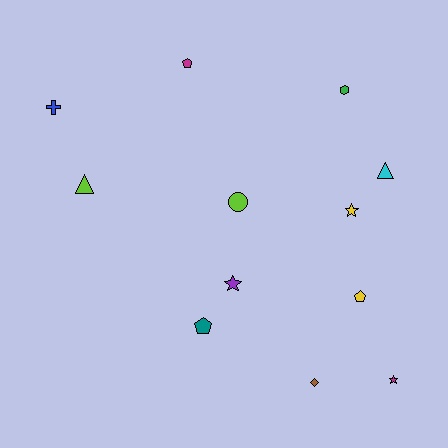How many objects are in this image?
There are 12 objects.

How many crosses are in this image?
There is 1 cross.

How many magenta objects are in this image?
There are 2 magenta objects.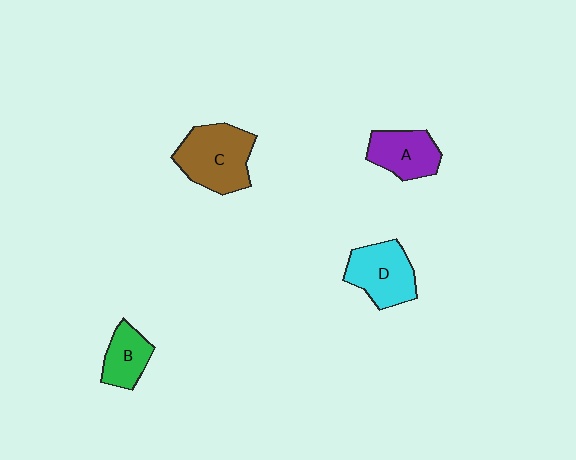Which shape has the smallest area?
Shape B (green).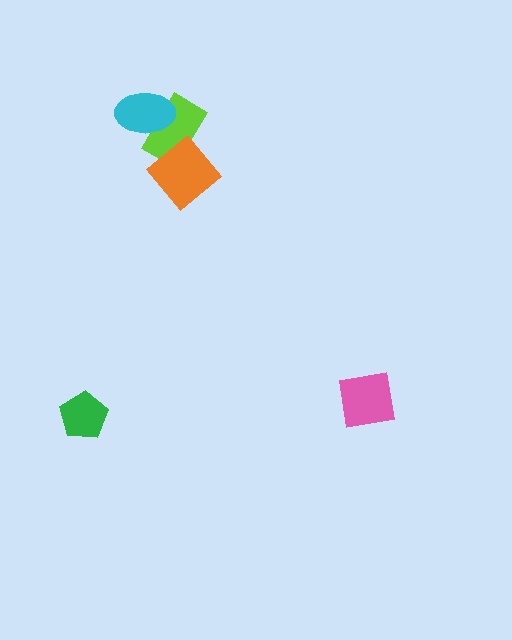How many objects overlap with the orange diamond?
1 object overlaps with the orange diamond.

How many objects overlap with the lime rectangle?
2 objects overlap with the lime rectangle.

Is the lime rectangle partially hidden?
Yes, it is partially covered by another shape.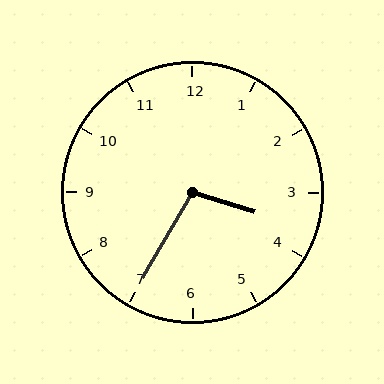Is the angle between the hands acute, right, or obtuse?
It is obtuse.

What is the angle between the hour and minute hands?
Approximately 102 degrees.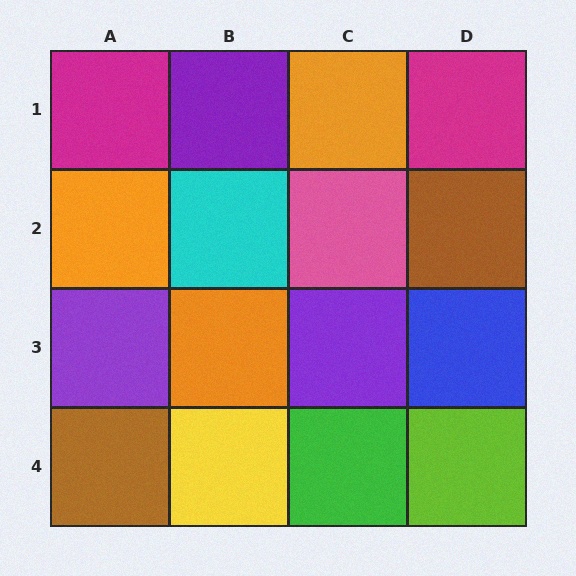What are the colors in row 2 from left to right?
Orange, cyan, pink, brown.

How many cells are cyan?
1 cell is cyan.